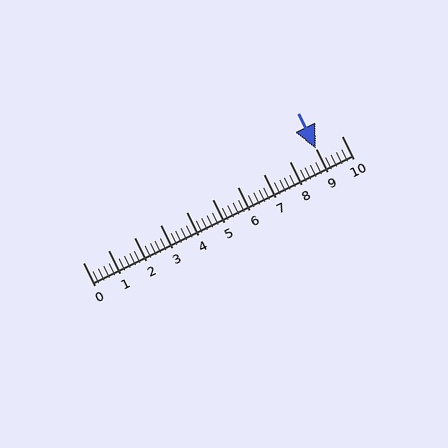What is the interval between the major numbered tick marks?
The major tick marks are spaced 1 units apart.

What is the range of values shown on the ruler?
The ruler shows values from 0 to 10.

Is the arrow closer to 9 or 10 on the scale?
The arrow is closer to 9.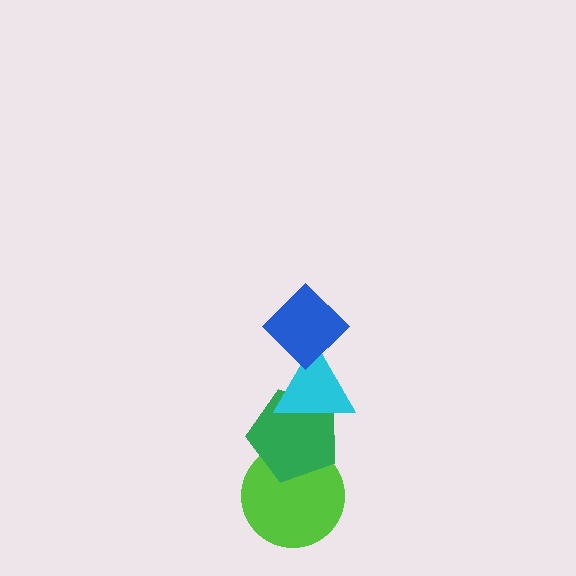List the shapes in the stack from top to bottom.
From top to bottom: the blue diamond, the cyan triangle, the green pentagon, the lime circle.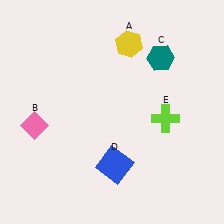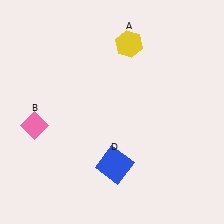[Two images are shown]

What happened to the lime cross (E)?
The lime cross (E) was removed in Image 2. It was in the bottom-right area of Image 1.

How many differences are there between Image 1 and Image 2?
There are 2 differences between the two images.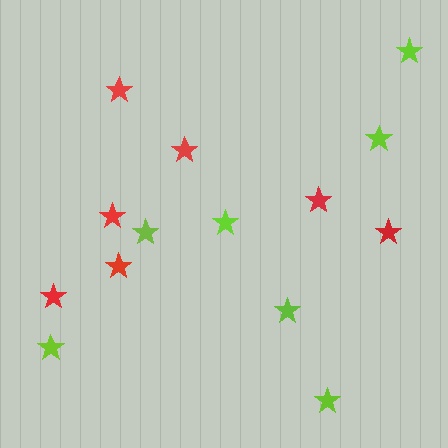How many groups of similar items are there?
There are 2 groups: one group of red stars (7) and one group of lime stars (7).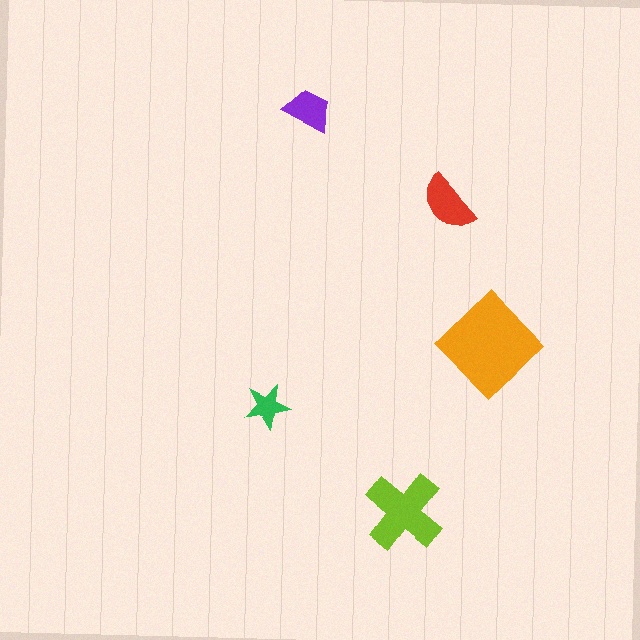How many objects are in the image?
There are 5 objects in the image.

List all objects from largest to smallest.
The orange diamond, the lime cross, the red semicircle, the purple trapezoid, the green star.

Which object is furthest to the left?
The green star is leftmost.